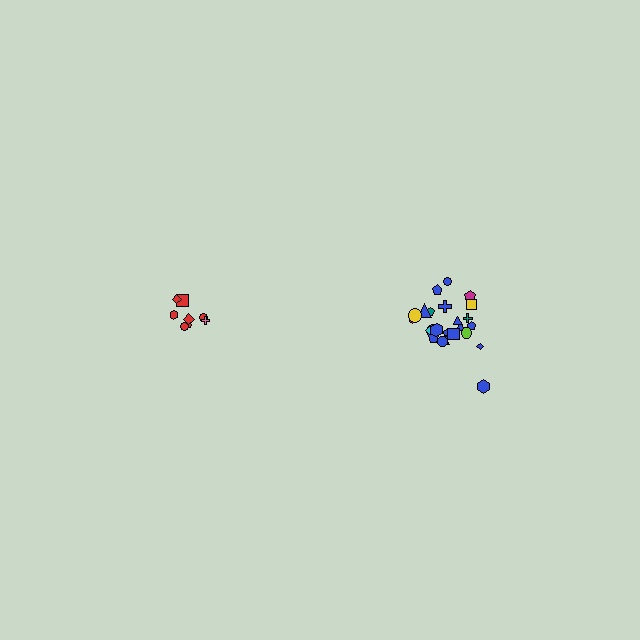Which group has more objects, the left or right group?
The right group.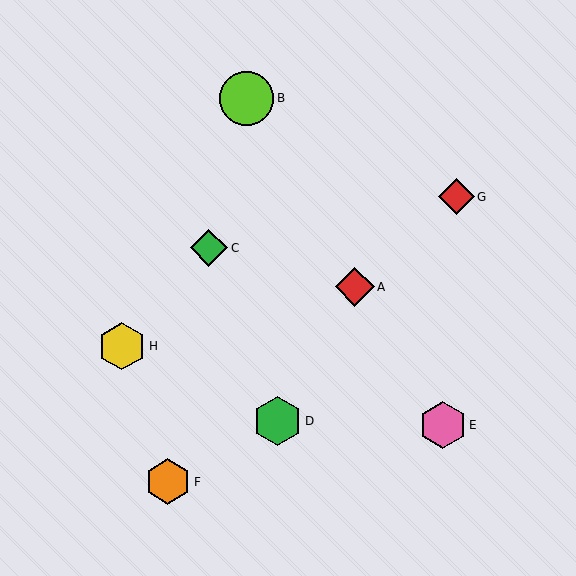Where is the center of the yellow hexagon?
The center of the yellow hexagon is at (122, 346).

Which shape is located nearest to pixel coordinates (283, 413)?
The green hexagon (labeled D) at (277, 421) is nearest to that location.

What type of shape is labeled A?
Shape A is a red diamond.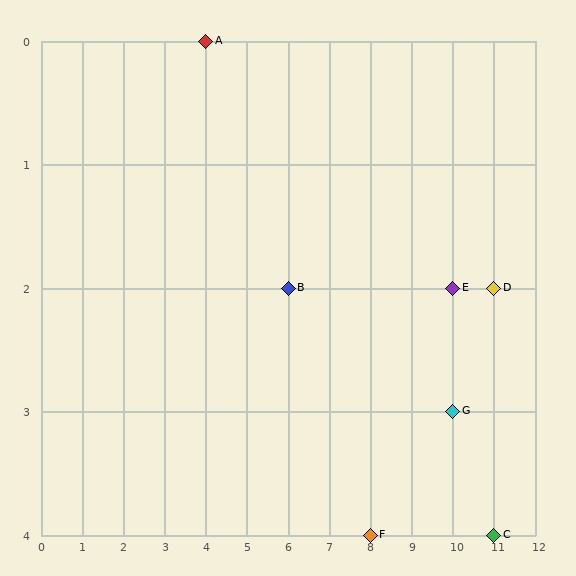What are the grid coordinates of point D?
Point D is at grid coordinates (11, 2).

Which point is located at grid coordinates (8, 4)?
Point F is at (8, 4).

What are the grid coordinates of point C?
Point C is at grid coordinates (11, 4).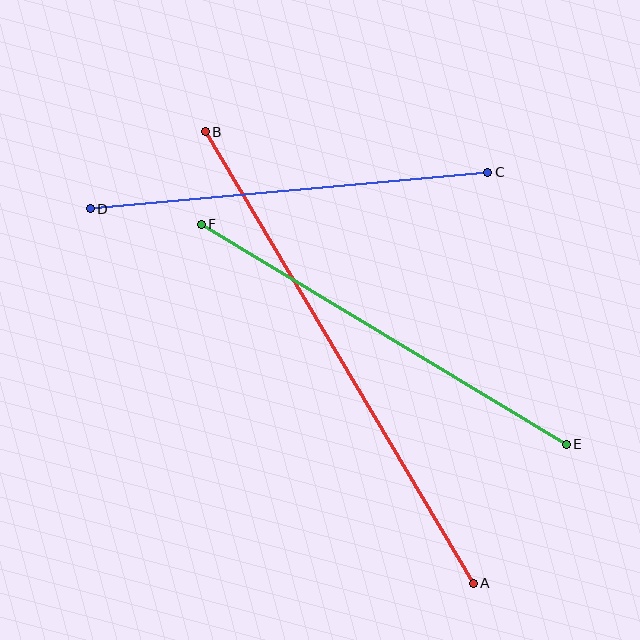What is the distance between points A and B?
The distance is approximately 525 pixels.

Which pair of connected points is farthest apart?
Points A and B are farthest apart.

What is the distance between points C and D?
The distance is approximately 399 pixels.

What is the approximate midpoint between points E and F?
The midpoint is at approximately (384, 334) pixels.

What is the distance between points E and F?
The distance is approximately 426 pixels.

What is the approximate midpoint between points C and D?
The midpoint is at approximately (289, 190) pixels.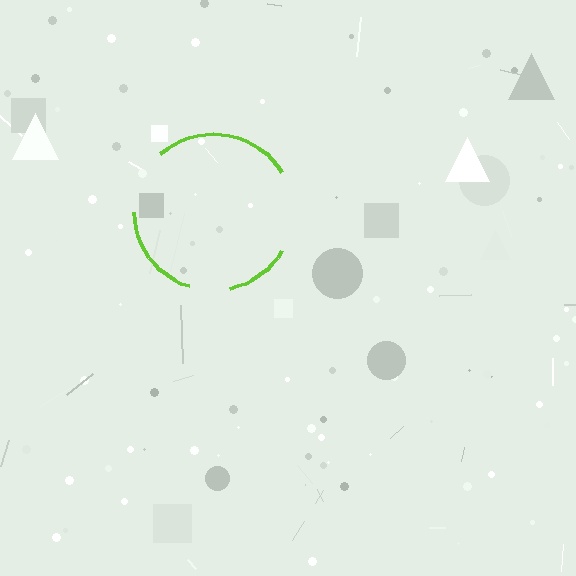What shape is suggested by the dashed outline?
The dashed outline suggests a circle.